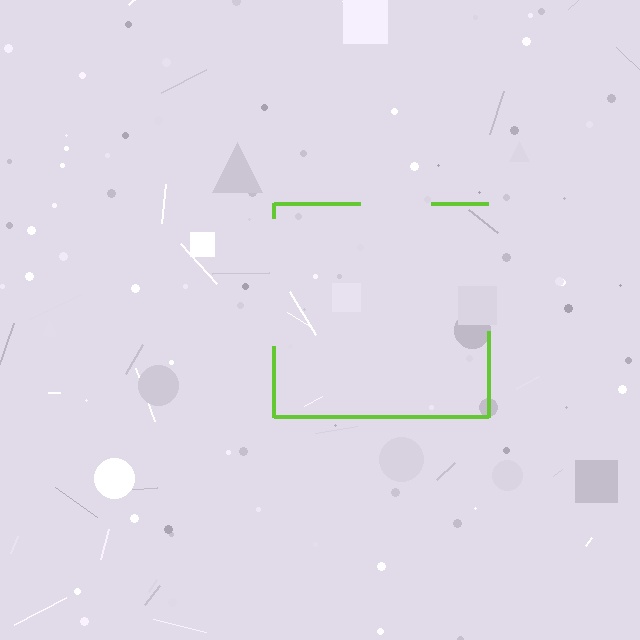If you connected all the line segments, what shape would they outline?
They would outline a square.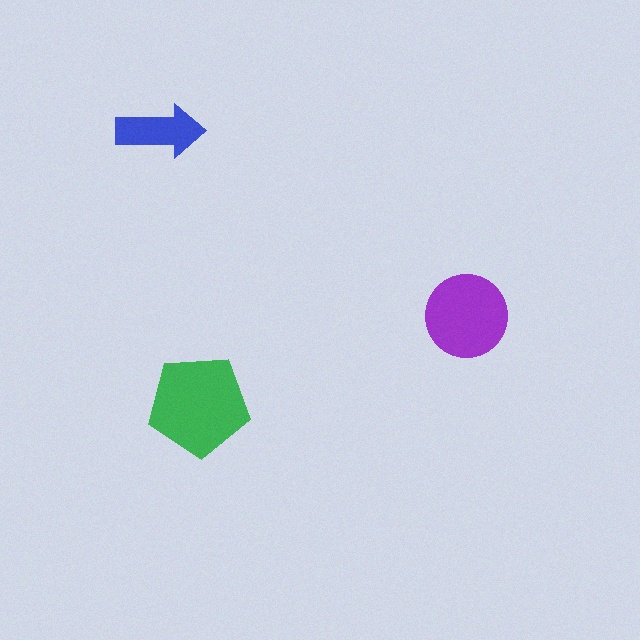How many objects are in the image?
There are 3 objects in the image.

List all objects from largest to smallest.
The green pentagon, the purple circle, the blue arrow.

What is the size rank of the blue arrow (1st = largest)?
3rd.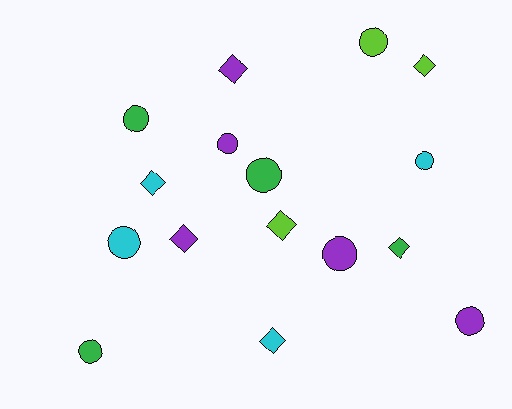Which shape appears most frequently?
Circle, with 9 objects.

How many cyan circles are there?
There are 2 cyan circles.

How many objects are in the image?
There are 16 objects.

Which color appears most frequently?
Purple, with 5 objects.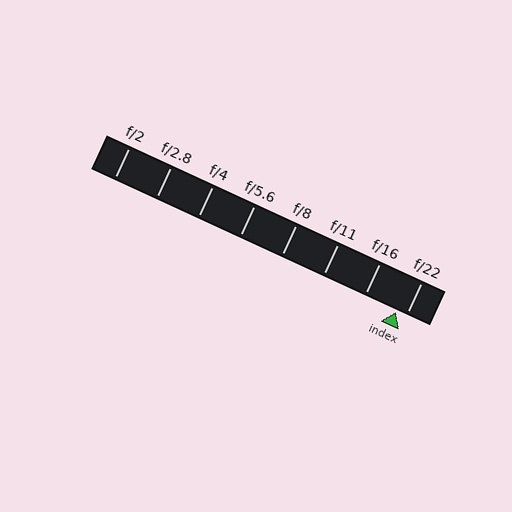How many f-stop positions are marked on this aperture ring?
There are 8 f-stop positions marked.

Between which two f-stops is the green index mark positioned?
The index mark is between f/16 and f/22.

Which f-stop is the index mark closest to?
The index mark is closest to f/22.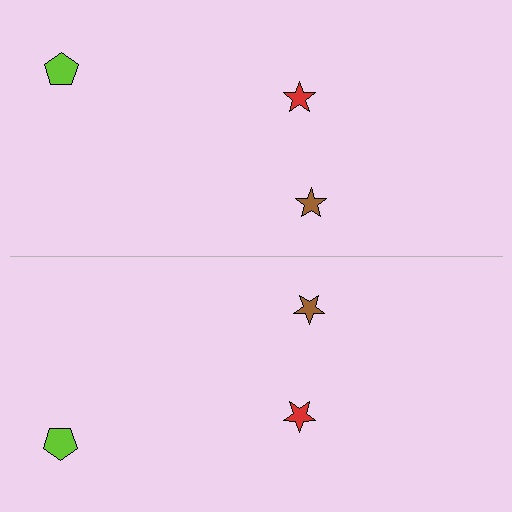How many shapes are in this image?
There are 6 shapes in this image.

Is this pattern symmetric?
Yes, this pattern has bilateral (reflection) symmetry.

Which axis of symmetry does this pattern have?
The pattern has a horizontal axis of symmetry running through the center of the image.